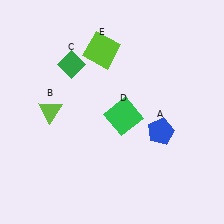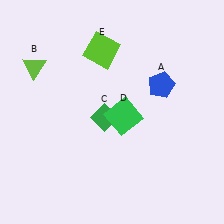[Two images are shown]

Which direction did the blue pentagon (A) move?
The blue pentagon (A) moved up.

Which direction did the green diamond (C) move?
The green diamond (C) moved down.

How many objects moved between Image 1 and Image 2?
3 objects moved between the two images.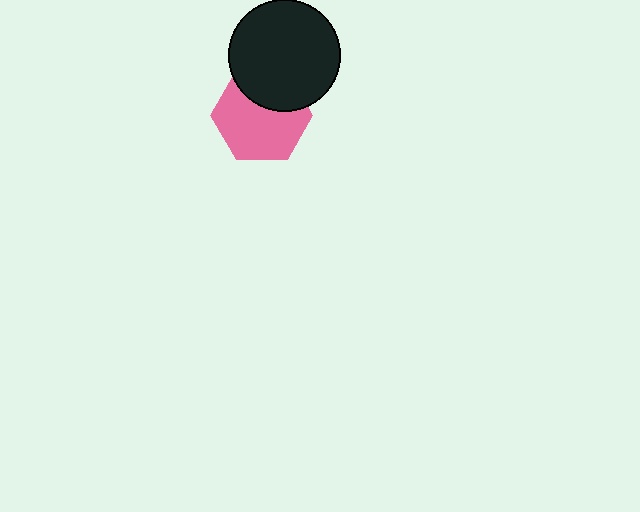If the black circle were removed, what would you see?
You would see the complete pink hexagon.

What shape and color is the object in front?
The object in front is a black circle.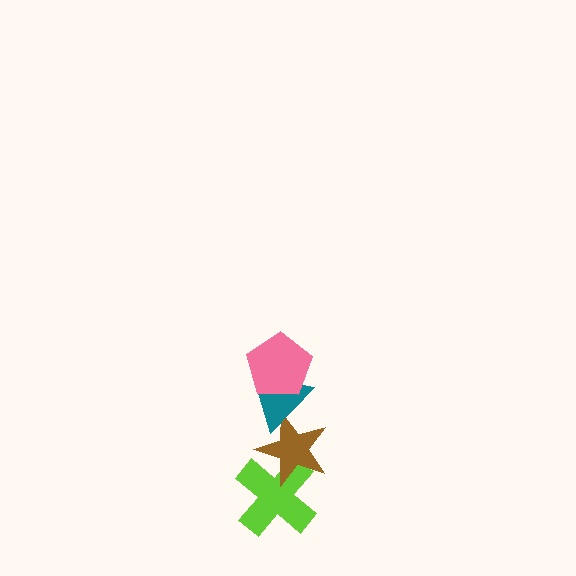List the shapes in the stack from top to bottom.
From top to bottom: the pink pentagon, the teal triangle, the brown star, the lime cross.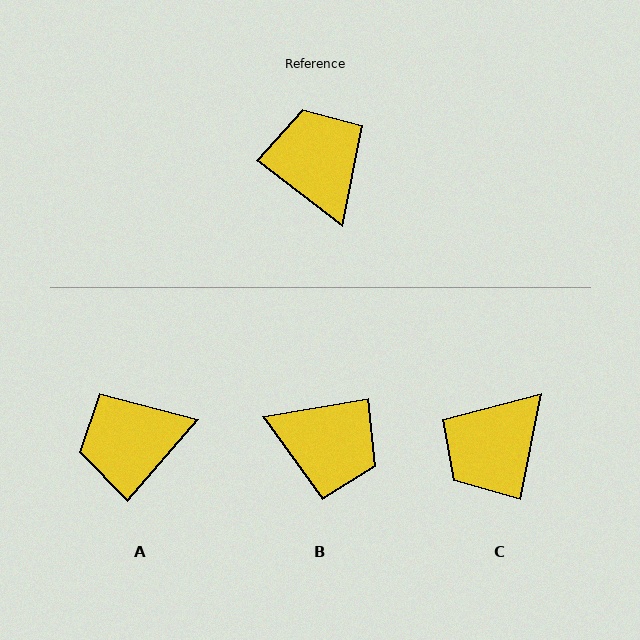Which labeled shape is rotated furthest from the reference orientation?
B, about 133 degrees away.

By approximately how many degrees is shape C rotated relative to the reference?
Approximately 116 degrees counter-clockwise.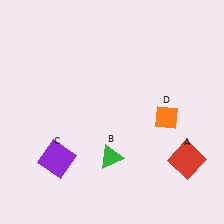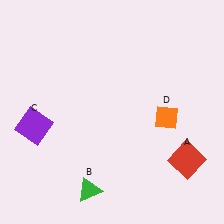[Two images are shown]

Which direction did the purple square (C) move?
The purple square (C) moved up.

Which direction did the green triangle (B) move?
The green triangle (B) moved down.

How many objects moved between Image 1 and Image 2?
2 objects moved between the two images.